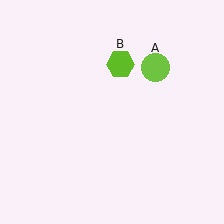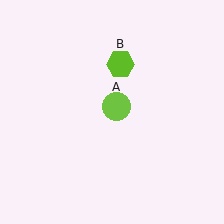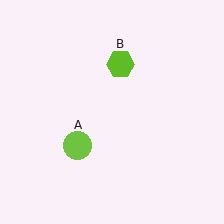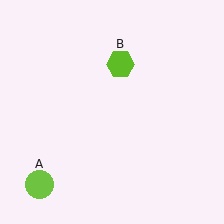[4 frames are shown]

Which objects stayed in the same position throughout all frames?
Lime hexagon (object B) remained stationary.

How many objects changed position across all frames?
1 object changed position: lime circle (object A).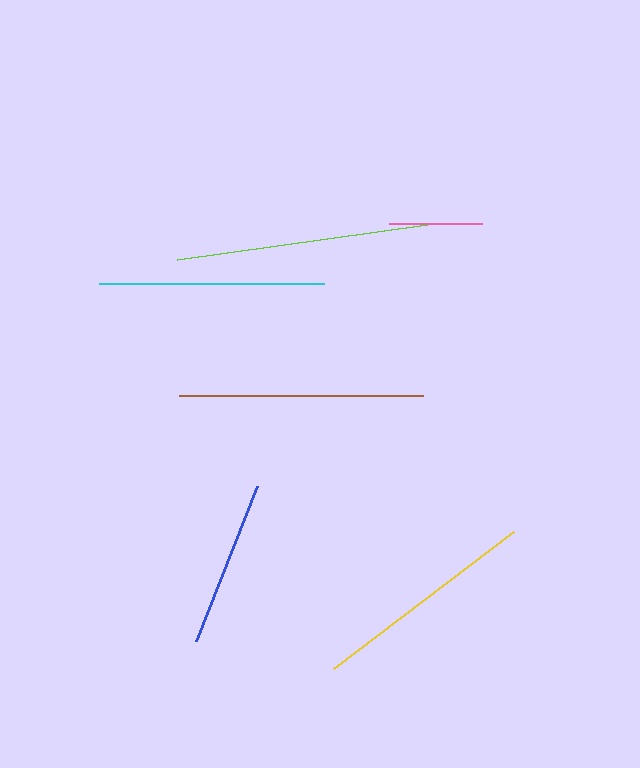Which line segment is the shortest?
The pink line is the shortest at approximately 93 pixels.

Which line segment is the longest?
The lime line is the longest at approximately 253 pixels.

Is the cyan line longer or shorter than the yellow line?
The yellow line is longer than the cyan line.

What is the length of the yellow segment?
The yellow segment is approximately 226 pixels long.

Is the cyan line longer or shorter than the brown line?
The brown line is longer than the cyan line.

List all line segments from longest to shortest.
From longest to shortest: lime, brown, yellow, cyan, blue, pink.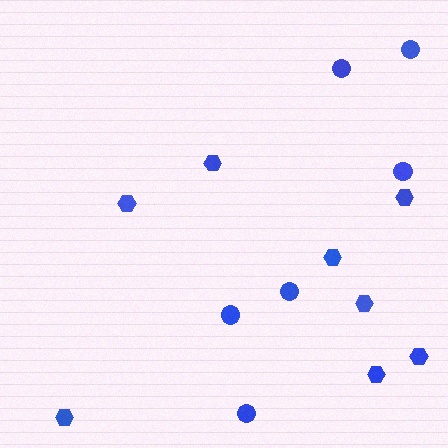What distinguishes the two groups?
There are 2 groups: one group of circles (6) and one group of hexagons (8).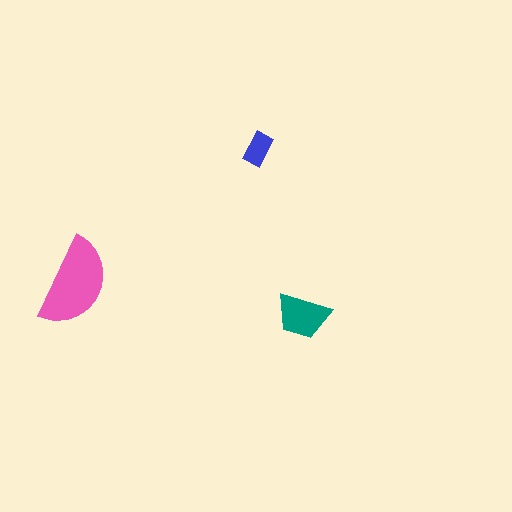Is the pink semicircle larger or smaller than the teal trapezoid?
Larger.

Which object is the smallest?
The blue rectangle.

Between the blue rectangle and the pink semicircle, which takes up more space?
The pink semicircle.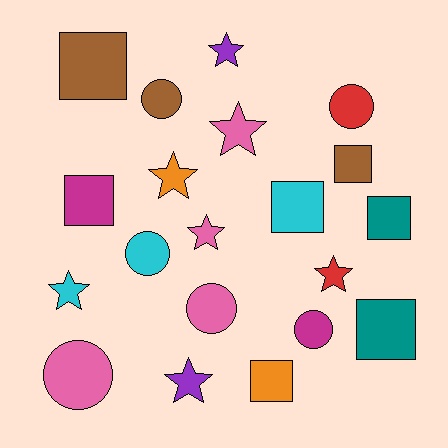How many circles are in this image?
There are 6 circles.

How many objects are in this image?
There are 20 objects.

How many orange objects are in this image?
There are 2 orange objects.